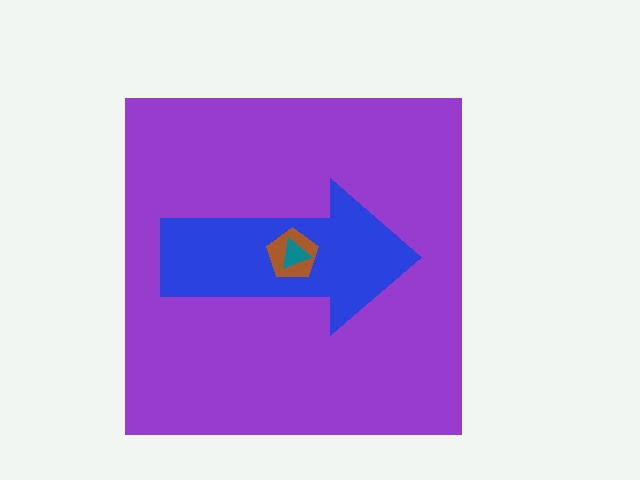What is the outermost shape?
The purple square.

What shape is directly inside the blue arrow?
The brown pentagon.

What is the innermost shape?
The teal triangle.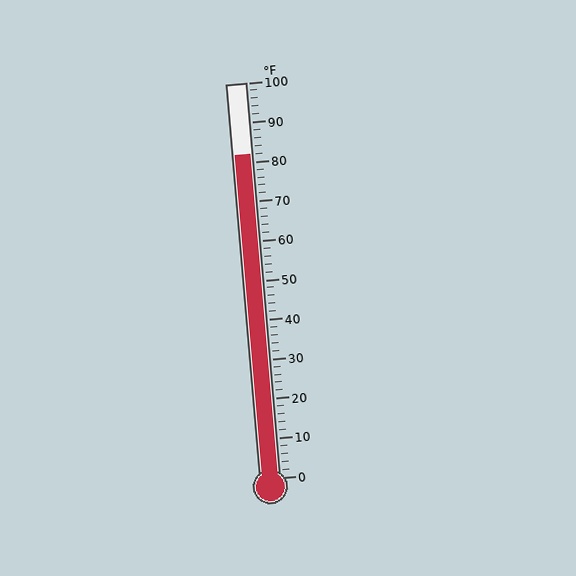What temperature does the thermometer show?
The thermometer shows approximately 82°F.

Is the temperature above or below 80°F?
The temperature is above 80°F.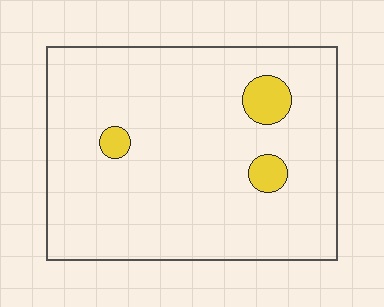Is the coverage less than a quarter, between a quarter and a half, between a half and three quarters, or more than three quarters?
Less than a quarter.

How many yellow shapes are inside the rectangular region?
3.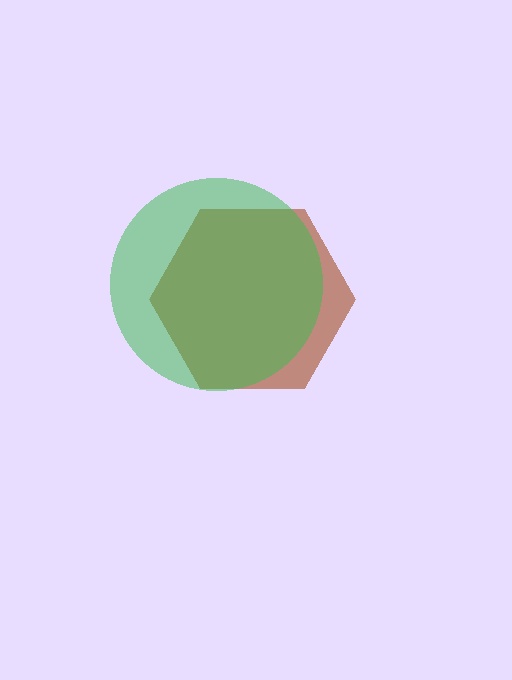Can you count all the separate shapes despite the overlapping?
Yes, there are 2 separate shapes.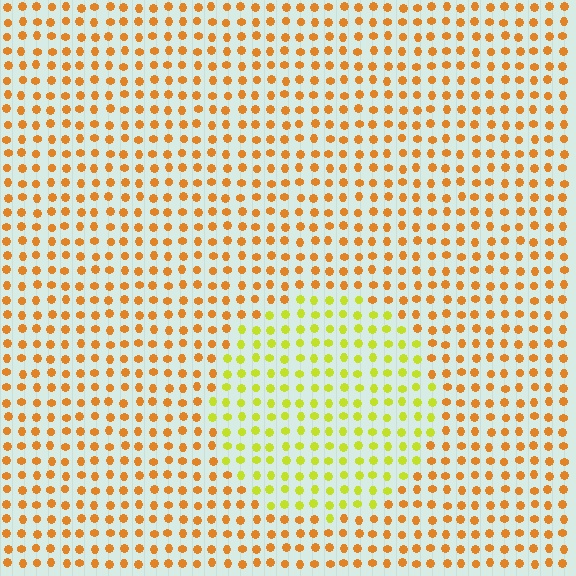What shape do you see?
I see a circle.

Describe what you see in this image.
The image is filled with small orange elements in a uniform arrangement. A circle-shaped region is visible where the elements are tinted to a slightly different hue, forming a subtle color boundary.